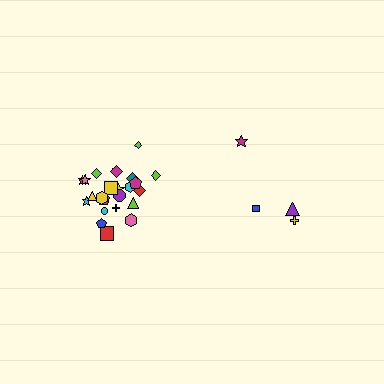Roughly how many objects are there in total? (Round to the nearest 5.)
Roughly 30 objects in total.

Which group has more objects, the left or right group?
The left group.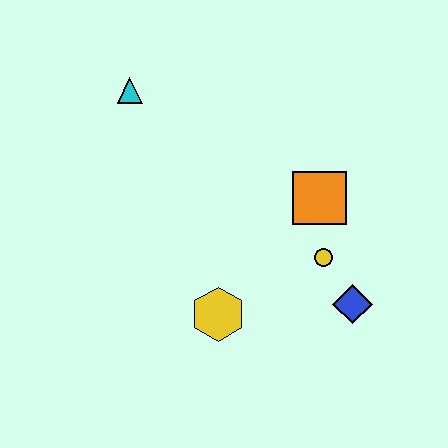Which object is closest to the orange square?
The yellow circle is closest to the orange square.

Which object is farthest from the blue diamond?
The cyan triangle is farthest from the blue diamond.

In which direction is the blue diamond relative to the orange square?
The blue diamond is below the orange square.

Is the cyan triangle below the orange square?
No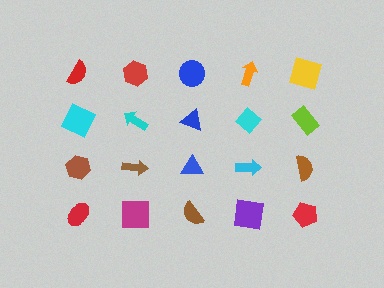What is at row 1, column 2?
A red hexagon.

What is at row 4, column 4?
A purple square.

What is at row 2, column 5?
A lime rectangle.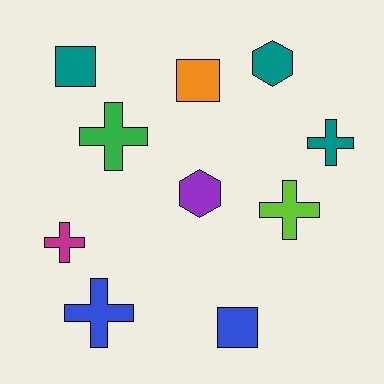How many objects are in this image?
There are 10 objects.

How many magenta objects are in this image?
There is 1 magenta object.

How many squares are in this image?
There are 3 squares.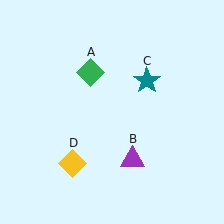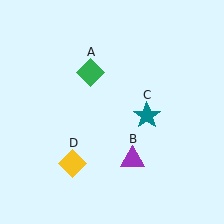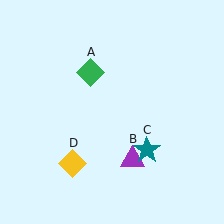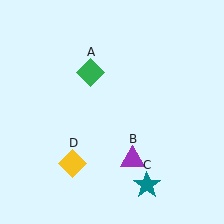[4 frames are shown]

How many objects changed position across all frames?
1 object changed position: teal star (object C).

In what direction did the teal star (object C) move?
The teal star (object C) moved down.